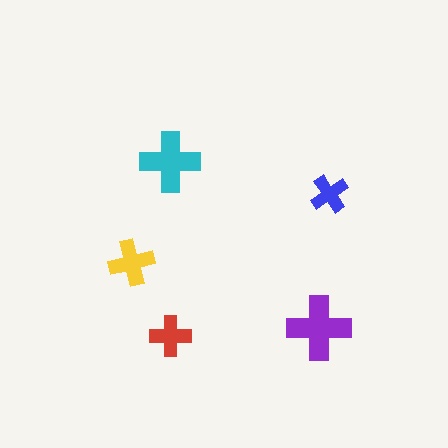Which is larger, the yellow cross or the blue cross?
The yellow one.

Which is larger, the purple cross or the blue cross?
The purple one.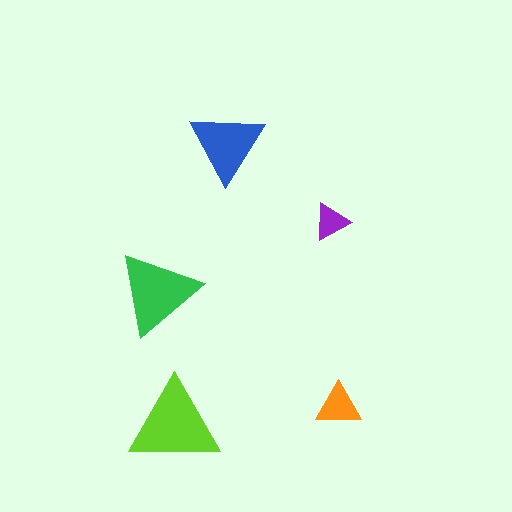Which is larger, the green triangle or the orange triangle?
The green one.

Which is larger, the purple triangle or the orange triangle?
The orange one.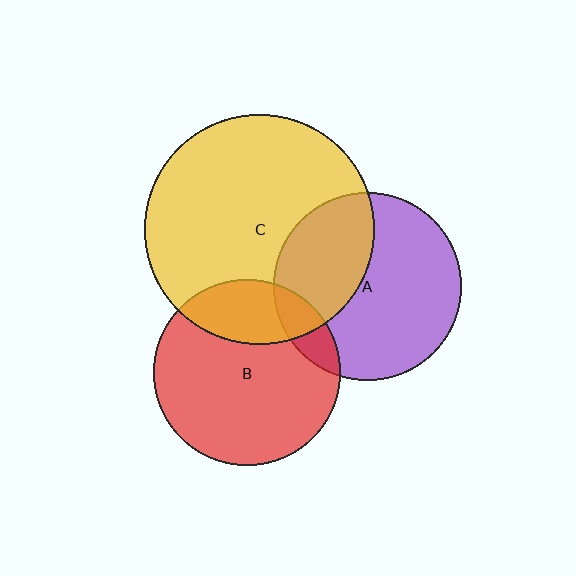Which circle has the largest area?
Circle C (yellow).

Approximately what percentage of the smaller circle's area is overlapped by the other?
Approximately 10%.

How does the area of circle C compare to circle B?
Approximately 1.5 times.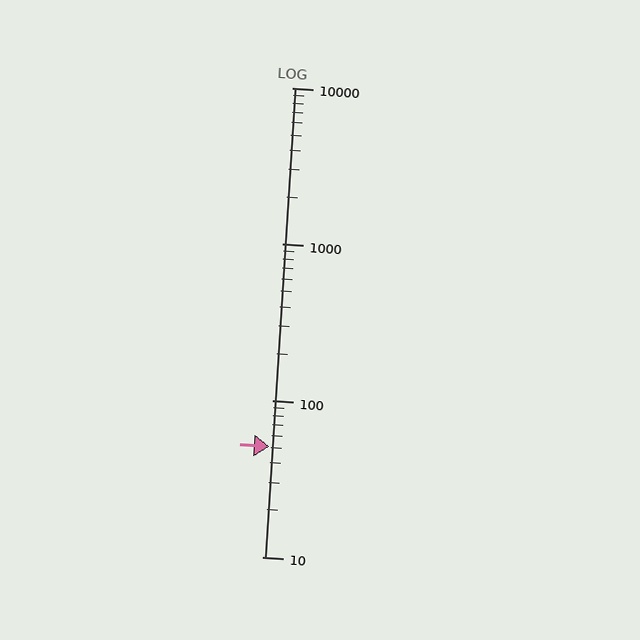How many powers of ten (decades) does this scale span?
The scale spans 3 decades, from 10 to 10000.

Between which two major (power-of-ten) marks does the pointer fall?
The pointer is between 10 and 100.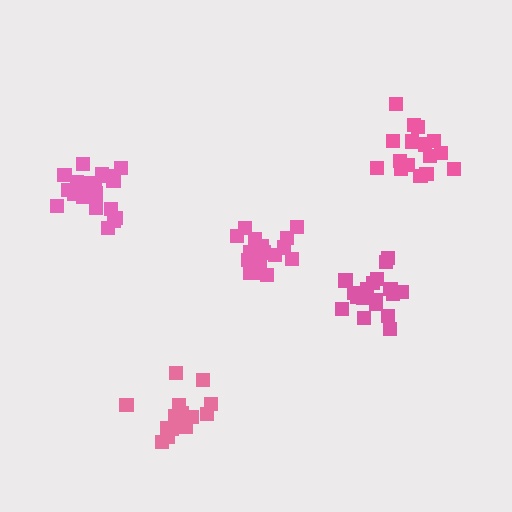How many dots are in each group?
Group 1: 19 dots, Group 2: 14 dots, Group 3: 16 dots, Group 4: 18 dots, Group 5: 20 dots (87 total).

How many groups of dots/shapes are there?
There are 5 groups.